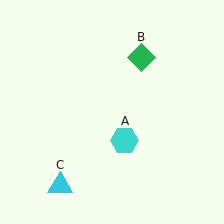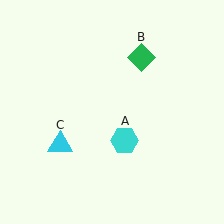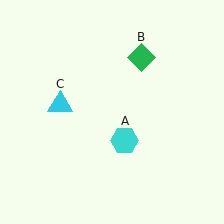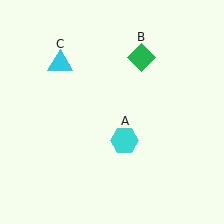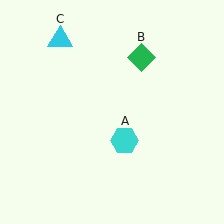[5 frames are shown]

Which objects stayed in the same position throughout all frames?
Cyan hexagon (object A) and green diamond (object B) remained stationary.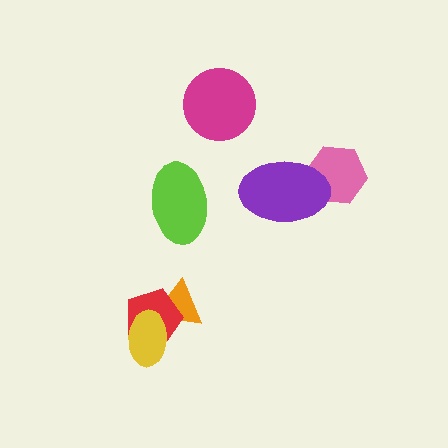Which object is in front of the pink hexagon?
The purple ellipse is in front of the pink hexagon.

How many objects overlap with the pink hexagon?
1 object overlaps with the pink hexagon.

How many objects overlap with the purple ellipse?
1 object overlaps with the purple ellipse.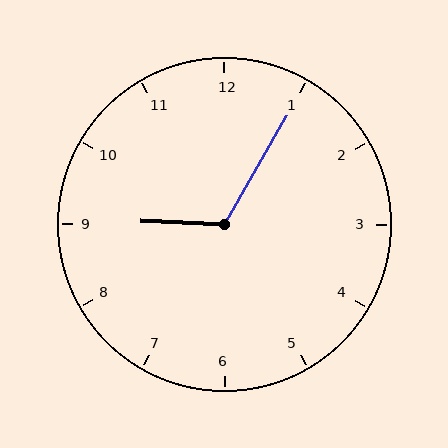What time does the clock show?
9:05.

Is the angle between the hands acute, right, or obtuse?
It is obtuse.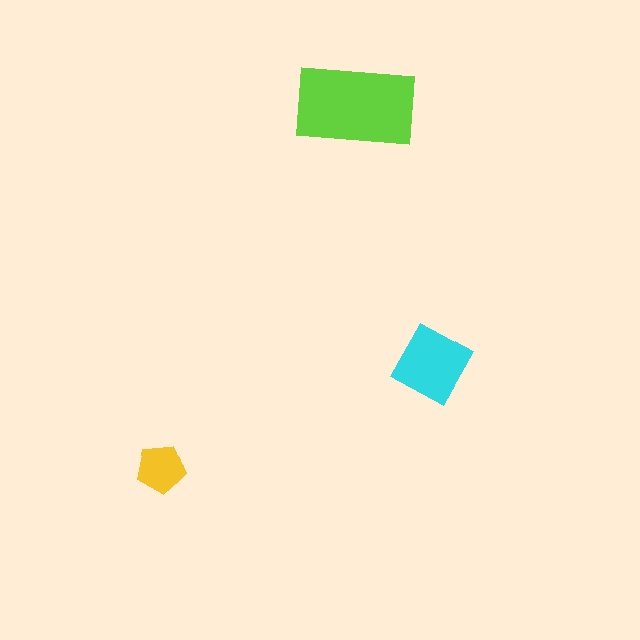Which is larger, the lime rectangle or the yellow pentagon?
The lime rectangle.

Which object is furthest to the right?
The cyan diamond is rightmost.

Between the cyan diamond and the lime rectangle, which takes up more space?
The lime rectangle.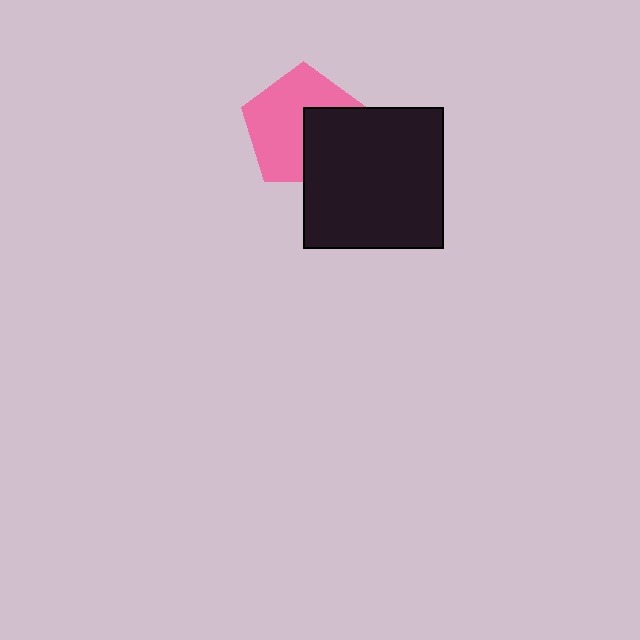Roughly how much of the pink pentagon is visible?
About half of it is visible (roughly 64%).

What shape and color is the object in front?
The object in front is a black square.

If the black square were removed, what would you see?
You would see the complete pink pentagon.